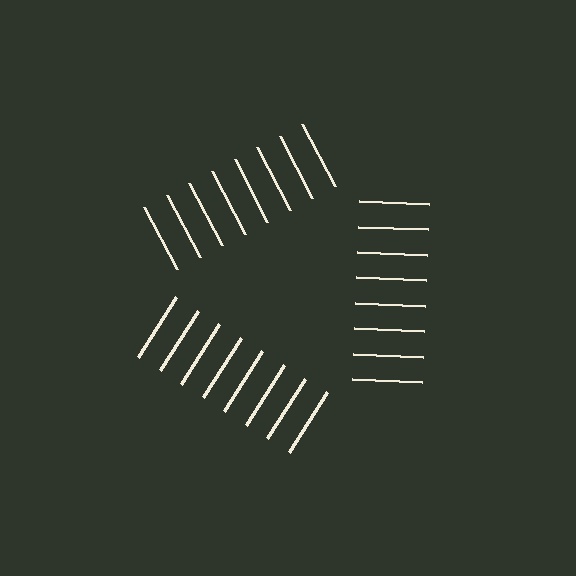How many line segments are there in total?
24 — 8 along each of the 3 edges.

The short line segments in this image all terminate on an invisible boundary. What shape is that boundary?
An illusory triangle — the line segments terminate on its edges but no continuous stroke is drawn.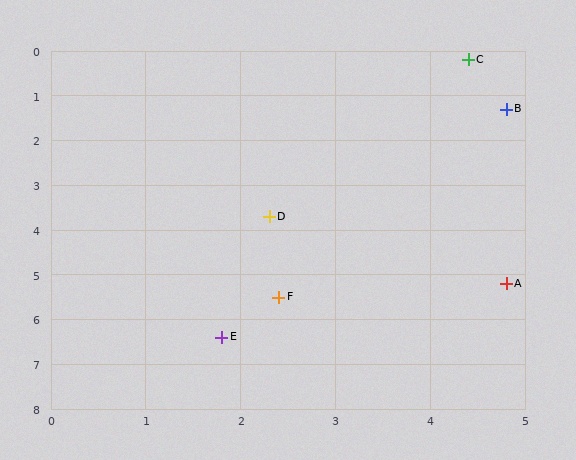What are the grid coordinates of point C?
Point C is at approximately (4.4, 0.2).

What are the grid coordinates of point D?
Point D is at approximately (2.3, 3.7).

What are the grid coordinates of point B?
Point B is at approximately (4.8, 1.3).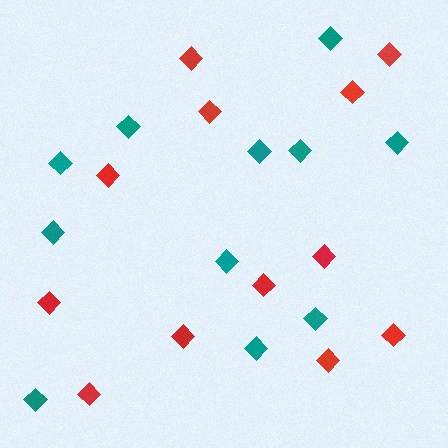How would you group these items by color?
There are 2 groups: one group of teal diamonds (11) and one group of red diamonds (12).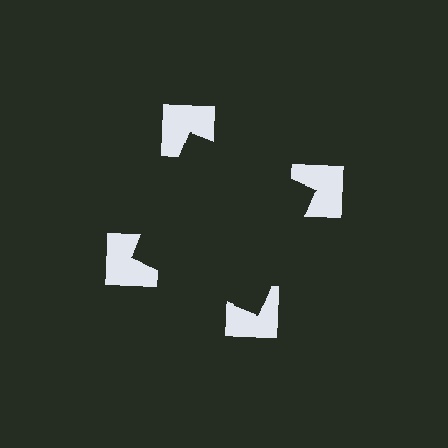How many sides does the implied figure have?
4 sides.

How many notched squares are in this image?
There are 4 — one at each vertex of the illusory square.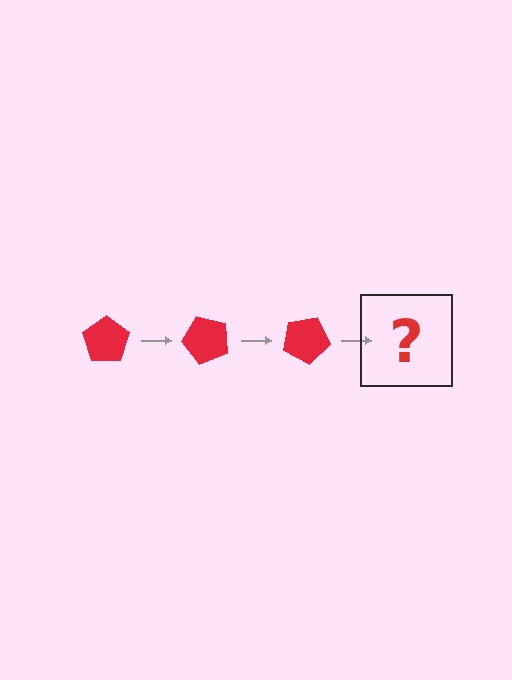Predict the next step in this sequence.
The next step is a red pentagon rotated 150 degrees.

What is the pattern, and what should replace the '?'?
The pattern is that the pentagon rotates 50 degrees each step. The '?' should be a red pentagon rotated 150 degrees.